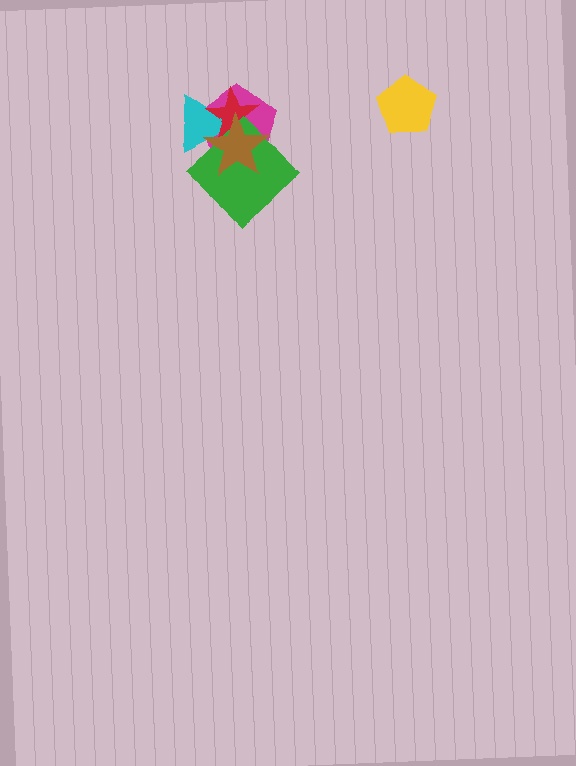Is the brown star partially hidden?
No, no other shape covers it.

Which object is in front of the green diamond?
The brown star is in front of the green diamond.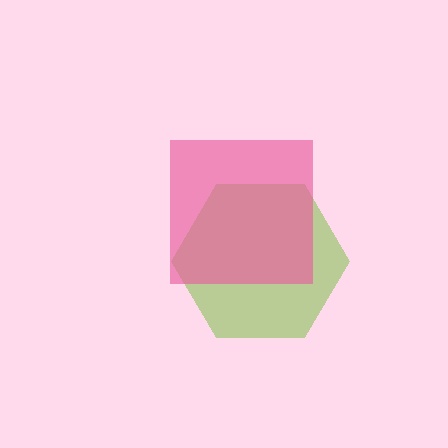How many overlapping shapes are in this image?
There are 2 overlapping shapes in the image.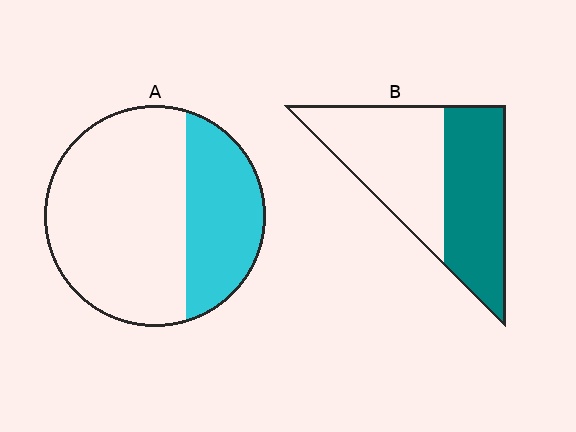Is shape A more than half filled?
No.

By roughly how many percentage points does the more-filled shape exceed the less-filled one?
By roughly 15 percentage points (B over A).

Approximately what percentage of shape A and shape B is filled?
A is approximately 30% and B is approximately 50%.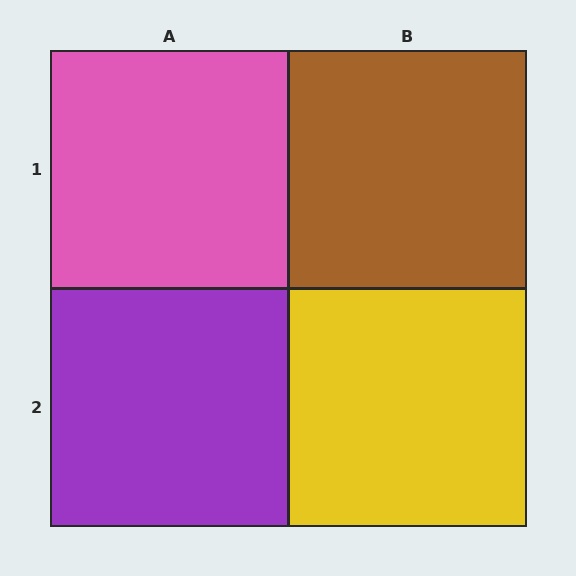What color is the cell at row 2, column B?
Yellow.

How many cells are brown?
1 cell is brown.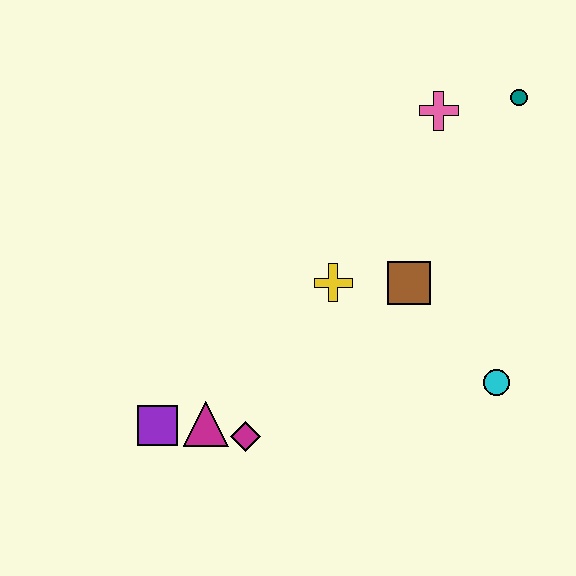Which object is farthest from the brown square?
The purple square is farthest from the brown square.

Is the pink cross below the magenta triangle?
No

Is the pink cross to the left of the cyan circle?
Yes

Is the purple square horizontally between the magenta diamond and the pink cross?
No